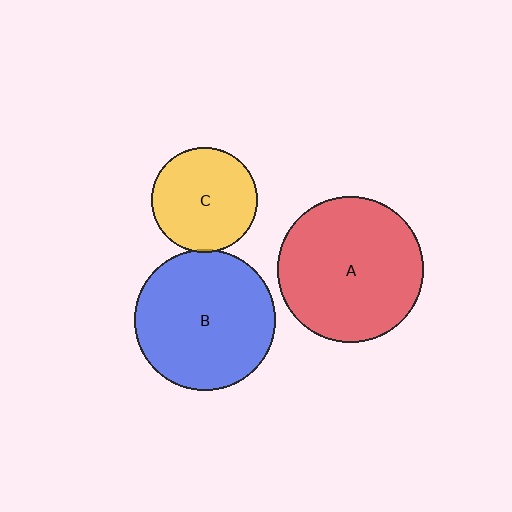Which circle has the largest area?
Circle A (red).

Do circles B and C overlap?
Yes.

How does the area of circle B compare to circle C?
Approximately 1.8 times.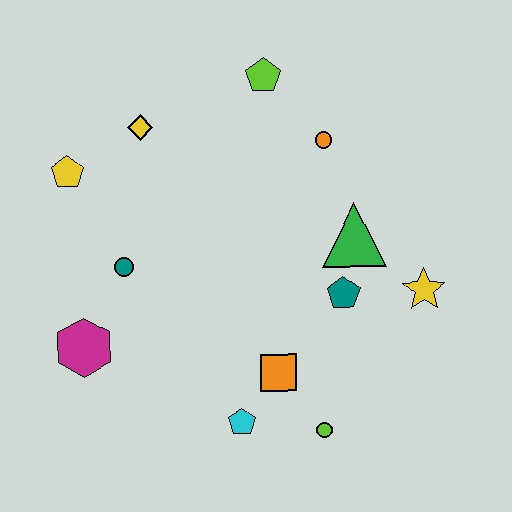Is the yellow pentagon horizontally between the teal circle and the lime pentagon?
No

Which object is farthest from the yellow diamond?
The lime circle is farthest from the yellow diamond.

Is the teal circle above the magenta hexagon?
Yes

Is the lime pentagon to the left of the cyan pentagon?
No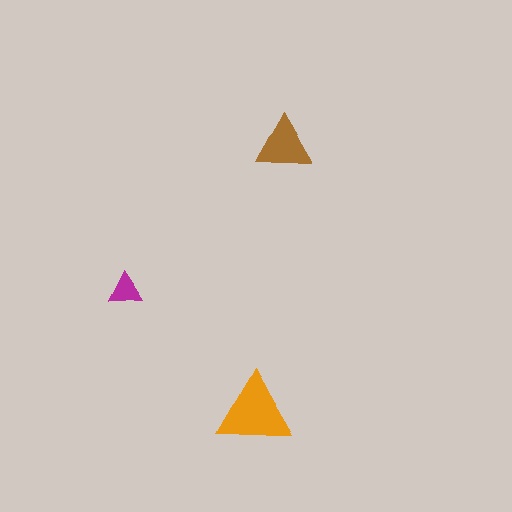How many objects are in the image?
There are 3 objects in the image.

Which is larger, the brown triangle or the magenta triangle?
The brown one.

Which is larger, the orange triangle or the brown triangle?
The orange one.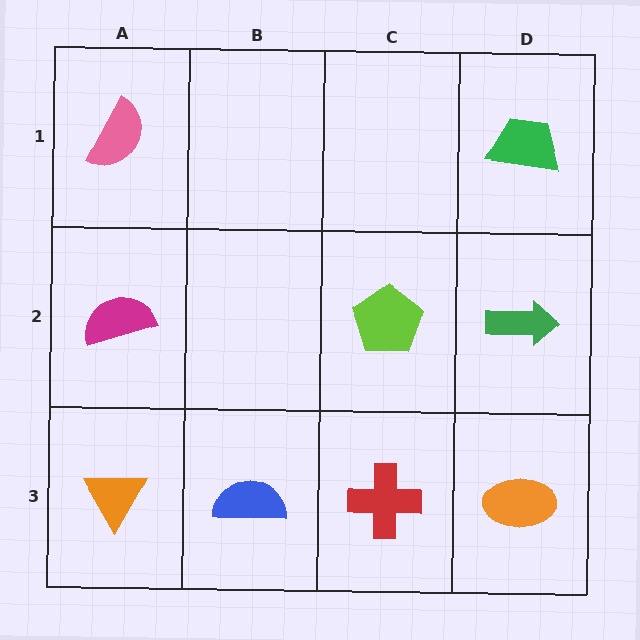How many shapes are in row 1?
2 shapes.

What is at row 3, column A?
An orange triangle.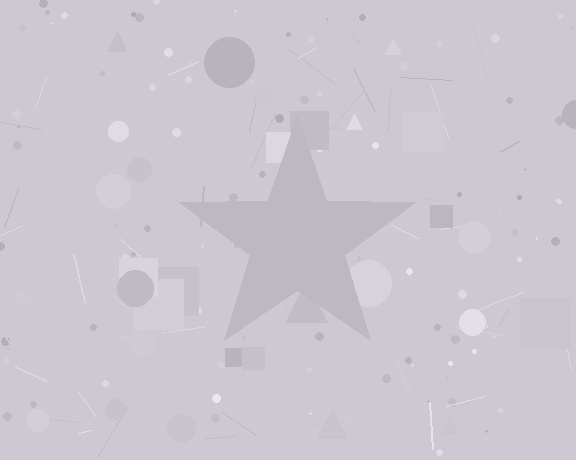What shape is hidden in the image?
A star is hidden in the image.